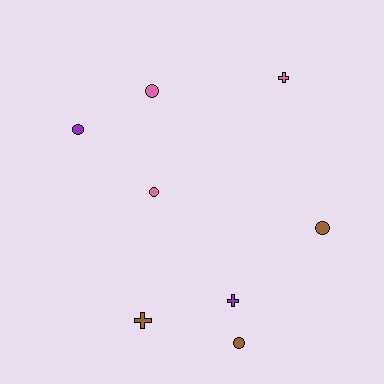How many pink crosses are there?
There is 1 pink cross.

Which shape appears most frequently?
Circle, with 5 objects.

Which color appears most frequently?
Brown, with 3 objects.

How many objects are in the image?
There are 8 objects.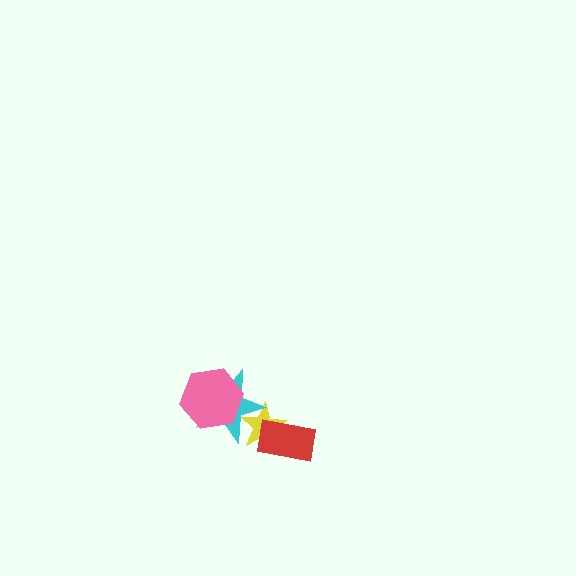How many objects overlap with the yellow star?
2 objects overlap with the yellow star.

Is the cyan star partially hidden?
Yes, it is partially covered by another shape.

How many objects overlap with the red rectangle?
1 object overlaps with the red rectangle.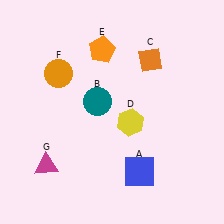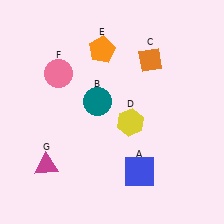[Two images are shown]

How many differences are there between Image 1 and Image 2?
There is 1 difference between the two images.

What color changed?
The circle (F) changed from orange in Image 1 to pink in Image 2.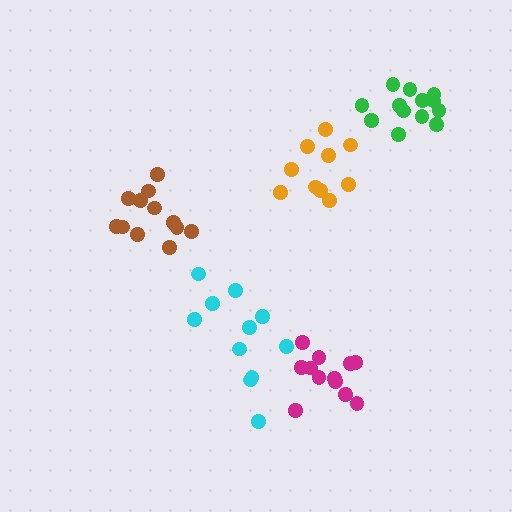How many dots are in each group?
Group 1: 12 dots, Group 2: 12 dots, Group 3: 10 dots, Group 4: 12 dots, Group 5: 13 dots (59 total).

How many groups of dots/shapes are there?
There are 5 groups.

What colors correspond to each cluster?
The clusters are colored: cyan, magenta, orange, brown, green.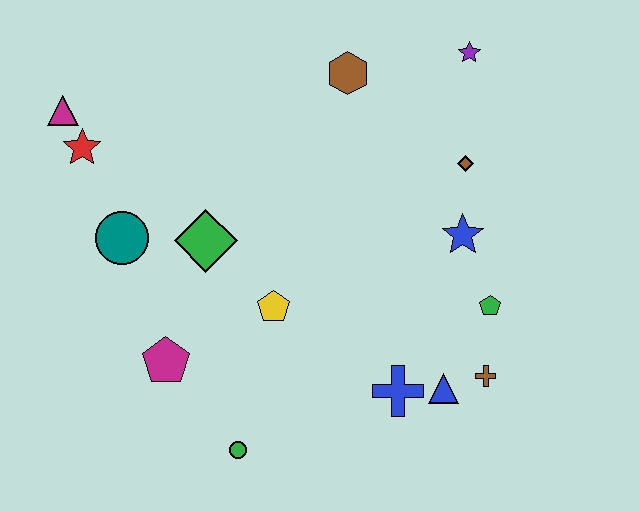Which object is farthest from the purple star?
The green circle is farthest from the purple star.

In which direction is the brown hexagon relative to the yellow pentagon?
The brown hexagon is above the yellow pentagon.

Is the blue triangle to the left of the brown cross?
Yes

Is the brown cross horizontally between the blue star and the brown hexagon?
No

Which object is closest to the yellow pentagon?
The green diamond is closest to the yellow pentagon.